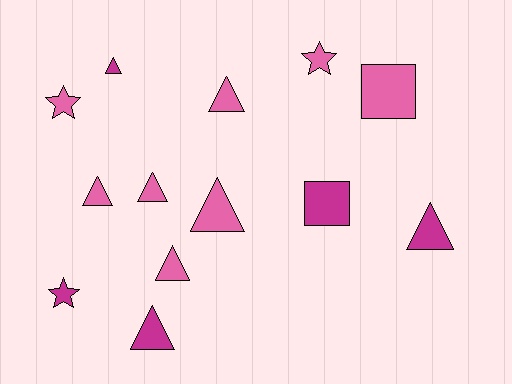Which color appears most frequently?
Pink, with 8 objects.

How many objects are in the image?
There are 13 objects.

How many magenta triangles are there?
There are 3 magenta triangles.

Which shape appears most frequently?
Triangle, with 8 objects.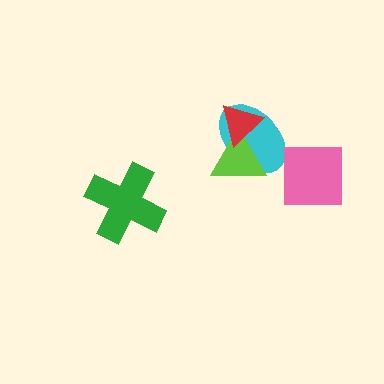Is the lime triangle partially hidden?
Yes, it is partially covered by another shape.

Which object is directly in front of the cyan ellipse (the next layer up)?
The lime triangle is directly in front of the cyan ellipse.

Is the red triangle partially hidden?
No, no other shape covers it.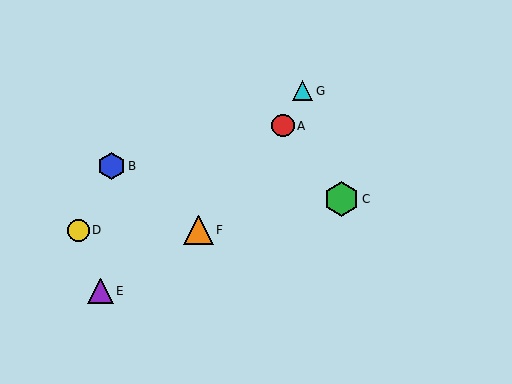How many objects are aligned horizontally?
2 objects (D, F) are aligned horizontally.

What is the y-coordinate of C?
Object C is at y≈199.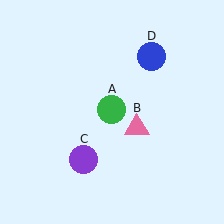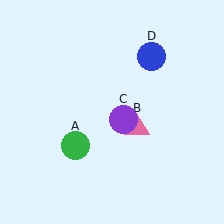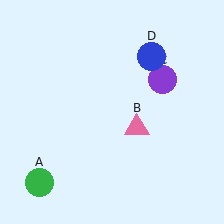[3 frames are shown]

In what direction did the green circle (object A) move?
The green circle (object A) moved down and to the left.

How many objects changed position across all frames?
2 objects changed position: green circle (object A), purple circle (object C).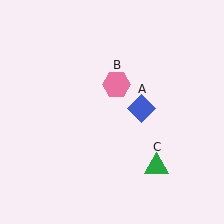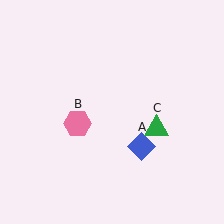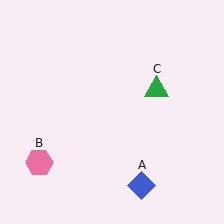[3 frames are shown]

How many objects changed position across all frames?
3 objects changed position: blue diamond (object A), pink hexagon (object B), green triangle (object C).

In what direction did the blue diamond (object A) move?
The blue diamond (object A) moved down.